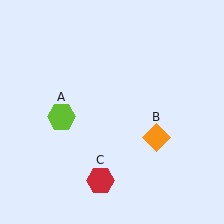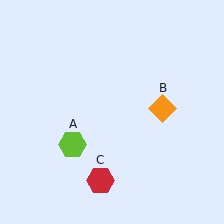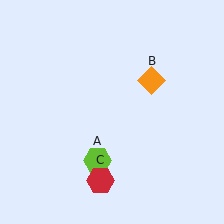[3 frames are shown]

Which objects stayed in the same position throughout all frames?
Red hexagon (object C) remained stationary.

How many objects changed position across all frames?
2 objects changed position: lime hexagon (object A), orange diamond (object B).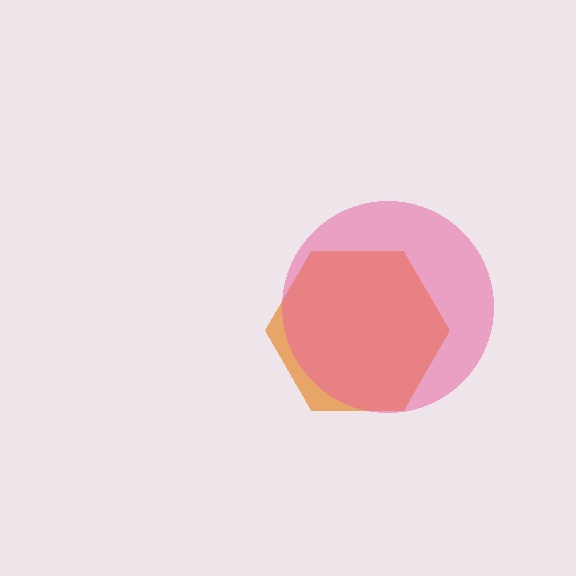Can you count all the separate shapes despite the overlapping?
Yes, there are 2 separate shapes.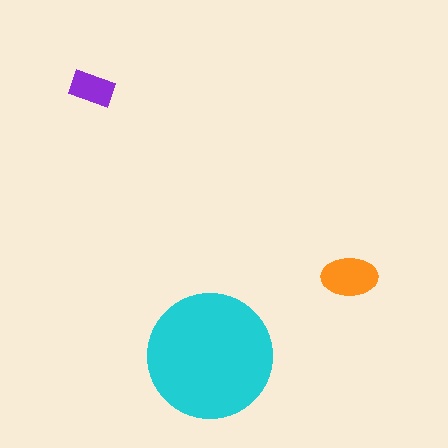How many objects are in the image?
There are 3 objects in the image.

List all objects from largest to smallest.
The cyan circle, the orange ellipse, the purple rectangle.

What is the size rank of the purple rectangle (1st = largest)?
3rd.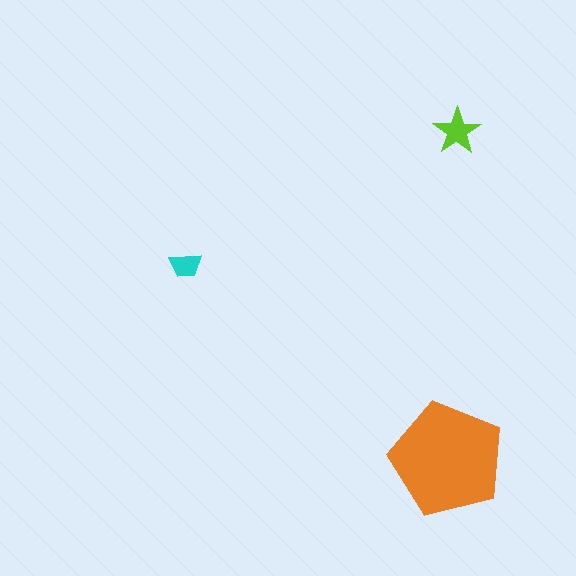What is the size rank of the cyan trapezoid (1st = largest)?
3rd.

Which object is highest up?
The lime star is topmost.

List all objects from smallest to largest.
The cyan trapezoid, the lime star, the orange pentagon.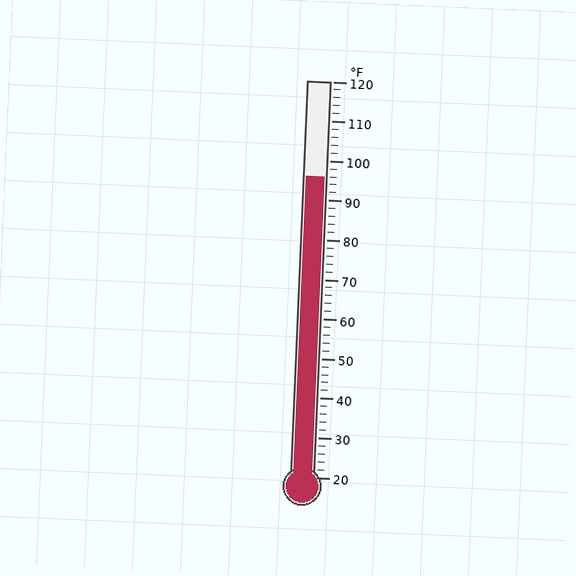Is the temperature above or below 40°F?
The temperature is above 40°F.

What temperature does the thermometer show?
The thermometer shows approximately 96°F.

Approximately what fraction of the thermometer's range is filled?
The thermometer is filled to approximately 75% of its range.